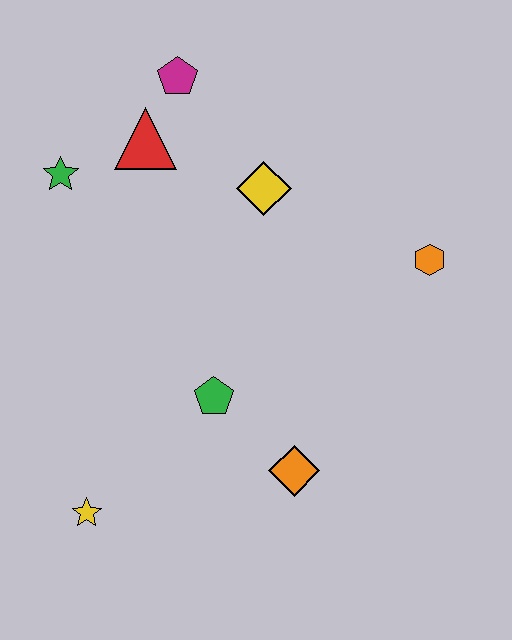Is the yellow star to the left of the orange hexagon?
Yes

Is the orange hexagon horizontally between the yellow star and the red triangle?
No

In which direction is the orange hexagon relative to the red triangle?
The orange hexagon is to the right of the red triangle.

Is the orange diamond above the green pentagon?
No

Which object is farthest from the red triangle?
The yellow star is farthest from the red triangle.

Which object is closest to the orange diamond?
The green pentagon is closest to the orange diamond.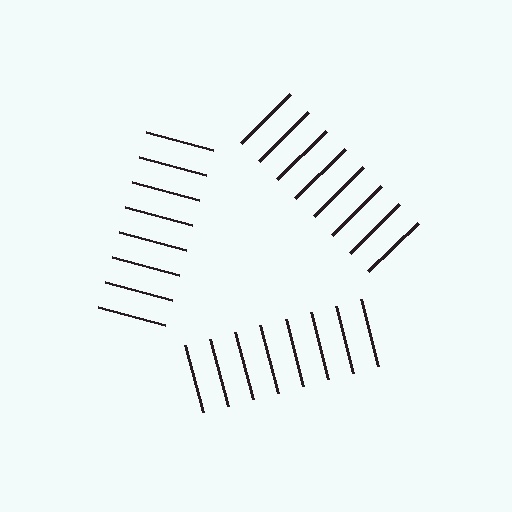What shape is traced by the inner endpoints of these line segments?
An illusory triangle — the line segments terminate on its edges but no continuous stroke is drawn.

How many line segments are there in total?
24 — 8 along each of the 3 edges.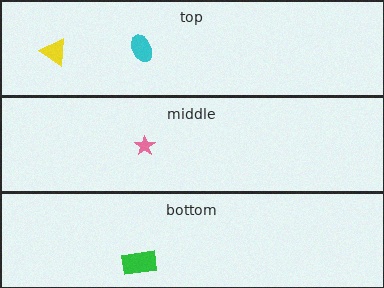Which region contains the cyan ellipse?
The top region.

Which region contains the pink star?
The middle region.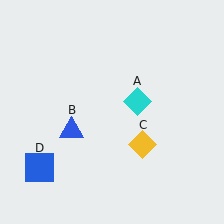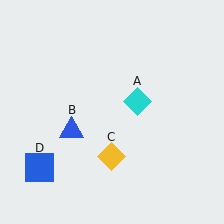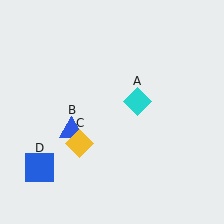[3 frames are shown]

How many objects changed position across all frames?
1 object changed position: yellow diamond (object C).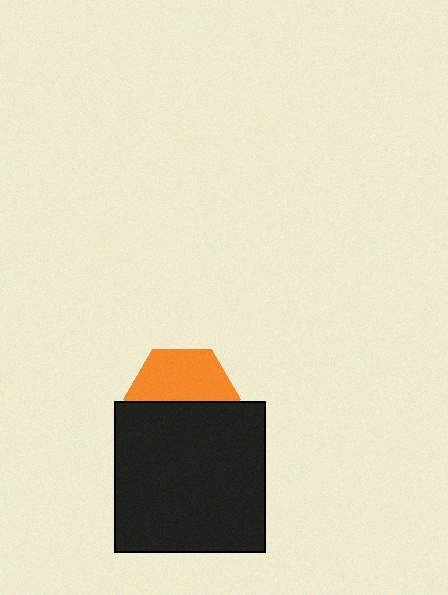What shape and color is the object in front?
The object in front is a black square.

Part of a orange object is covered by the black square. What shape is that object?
It is a hexagon.